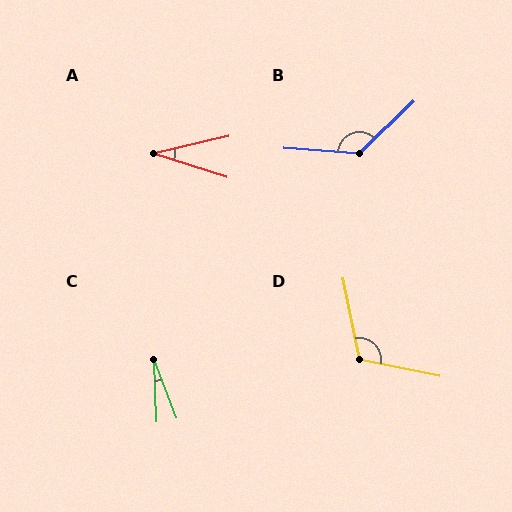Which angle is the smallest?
C, at approximately 19 degrees.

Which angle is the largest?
B, at approximately 132 degrees.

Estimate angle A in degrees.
Approximately 31 degrees.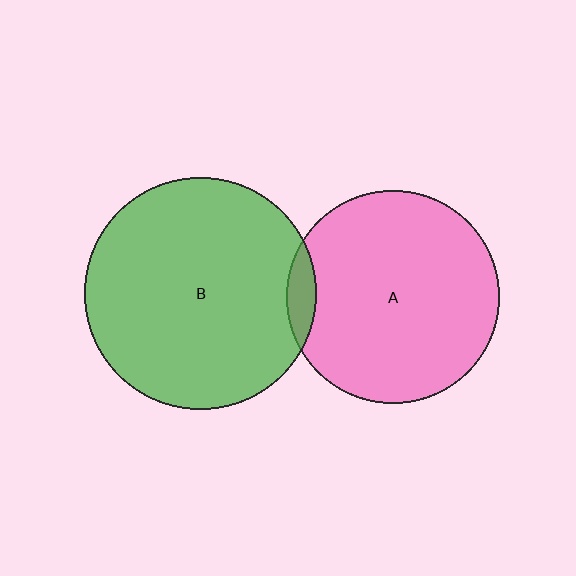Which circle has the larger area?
Circle B (green).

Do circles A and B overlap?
Yes.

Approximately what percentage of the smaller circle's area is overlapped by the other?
Approximately 5%.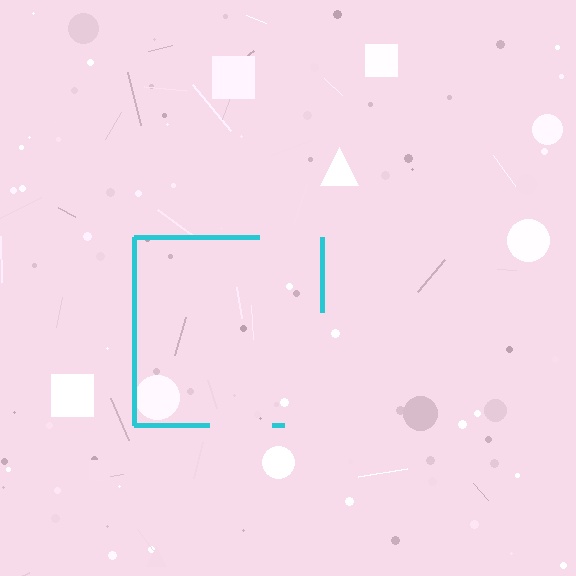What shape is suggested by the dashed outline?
The dashed outline suggests a square.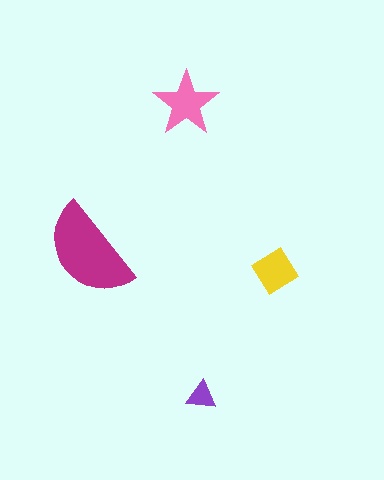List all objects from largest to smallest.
The magenta semicircle, the pink star, the yellow diamond, the purple triangle.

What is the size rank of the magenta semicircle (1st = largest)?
1st.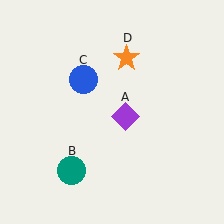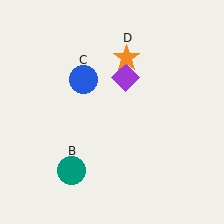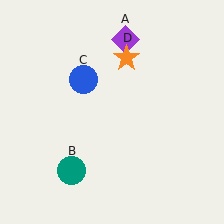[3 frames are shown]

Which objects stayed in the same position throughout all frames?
Teal circle (object B) and blue circle (object C) and orange star (object D) remained stationary.